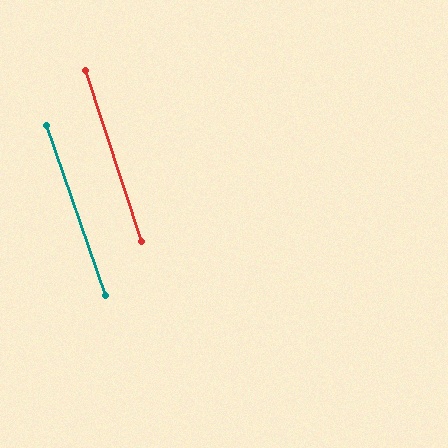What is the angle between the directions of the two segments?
Approximately 1 degree.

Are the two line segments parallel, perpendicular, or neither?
Parallel — their directions differ by only 0.9°.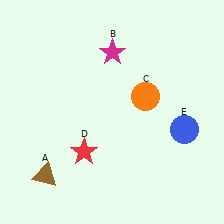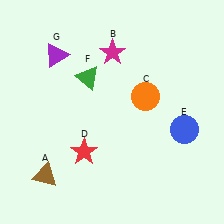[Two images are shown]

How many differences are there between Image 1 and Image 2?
There are 2 differences between the two images.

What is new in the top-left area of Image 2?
A purple triangle (G) was added in the top-left area of Image 2.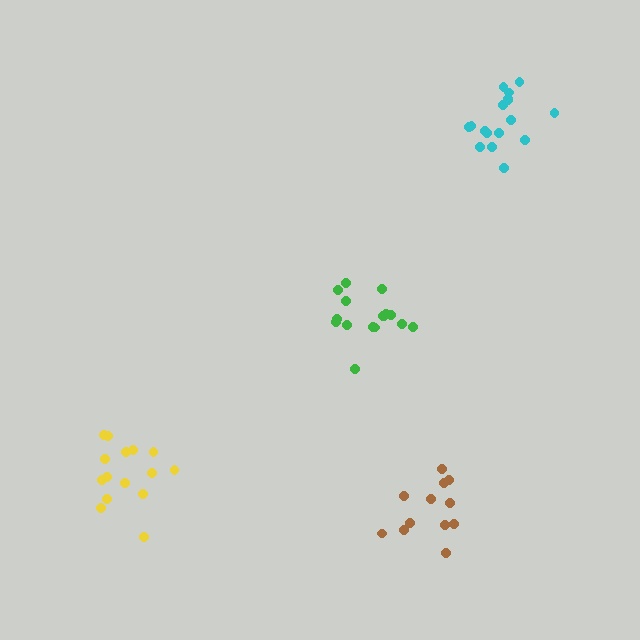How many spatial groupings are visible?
There are 4 spatial groupings.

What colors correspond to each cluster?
The clusters are colored: green, brown, yellow, cyan.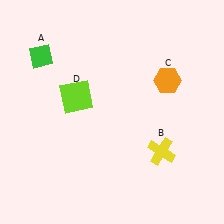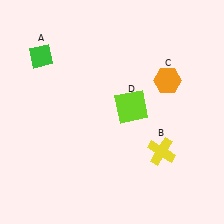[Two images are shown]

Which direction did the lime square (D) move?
The lime square (D) moved right.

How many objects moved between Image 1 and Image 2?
1 object moved between the two images.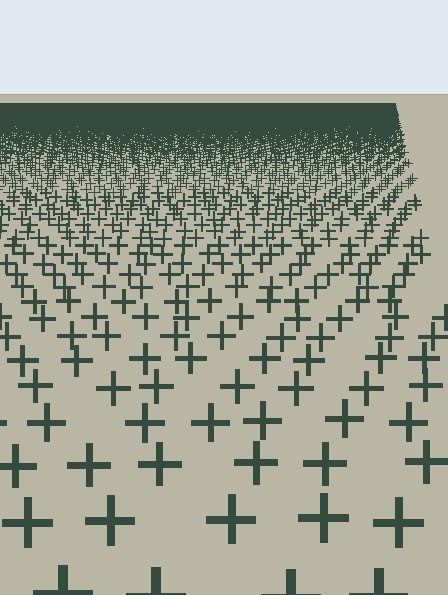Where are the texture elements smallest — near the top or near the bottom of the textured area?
Near the top.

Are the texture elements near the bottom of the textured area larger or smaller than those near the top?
Larger. Near the bottom, elements are closer to the viewer and appear at a bigger on-screen size.